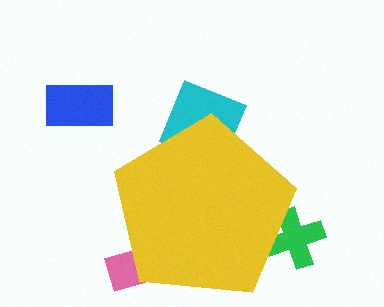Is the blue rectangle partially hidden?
No, the blue rectangle is fully visible.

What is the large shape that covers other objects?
A yellow pentagon.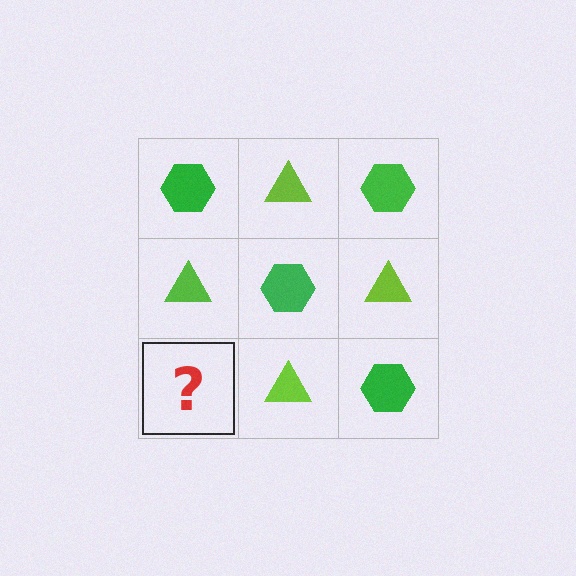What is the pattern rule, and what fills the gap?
The rule is that it alternates green hexagon and lime triangle in a checkerboard pattern. The gap should be filled with a green hexagon.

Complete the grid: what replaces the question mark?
The question mark should be replaced with a green hexagon.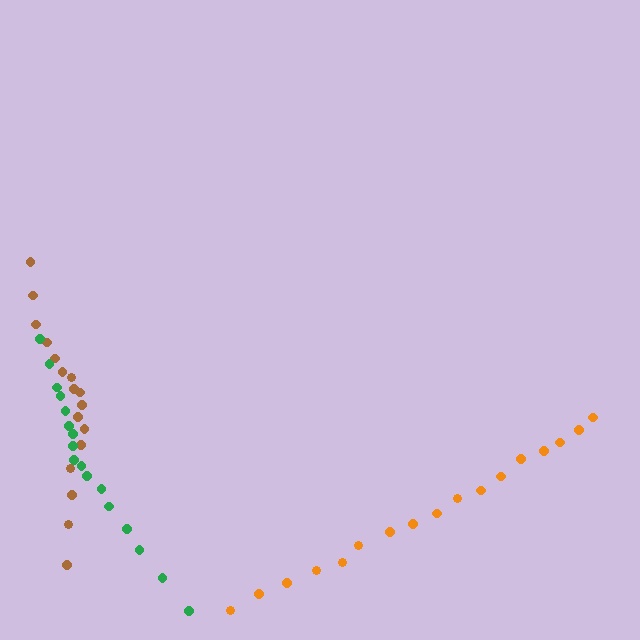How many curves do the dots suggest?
There are 3 distinct paths.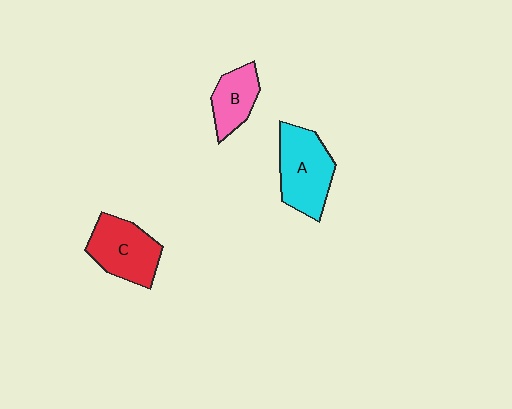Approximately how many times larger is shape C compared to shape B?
Approximately 1.5 times.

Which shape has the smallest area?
Shape B (pink).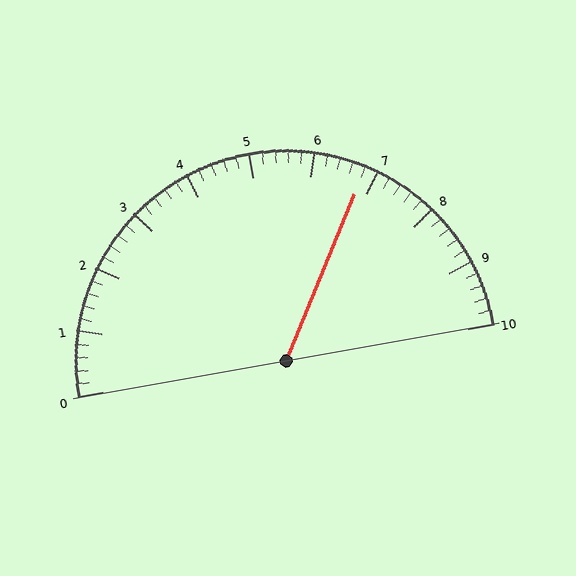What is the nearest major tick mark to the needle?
The nearest major tick mark is 7.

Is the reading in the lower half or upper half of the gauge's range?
The reading is in the upper half of the range (0 to 10).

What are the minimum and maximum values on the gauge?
The gauge ranges from 0 to 10.